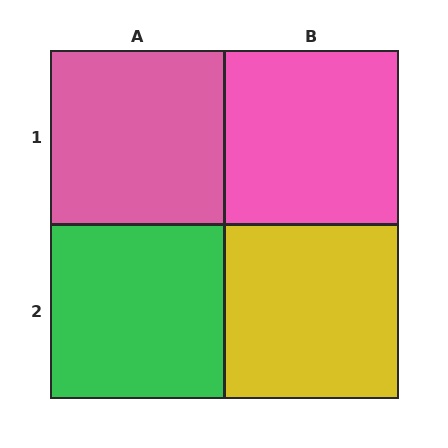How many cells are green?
1 cell is green.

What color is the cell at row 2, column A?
Green.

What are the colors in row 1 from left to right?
Pink, pink.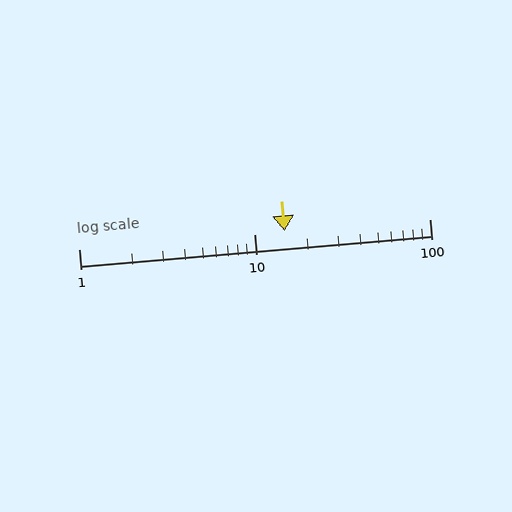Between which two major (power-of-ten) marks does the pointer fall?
The pointer is between 10 and 100.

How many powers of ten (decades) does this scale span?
The scale spans 2 decades, from 1 to 100.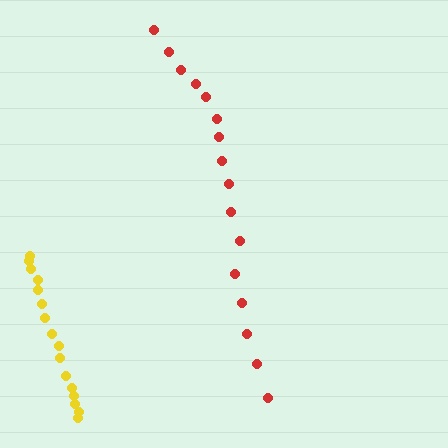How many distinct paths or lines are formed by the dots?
There are 2 distinct paths.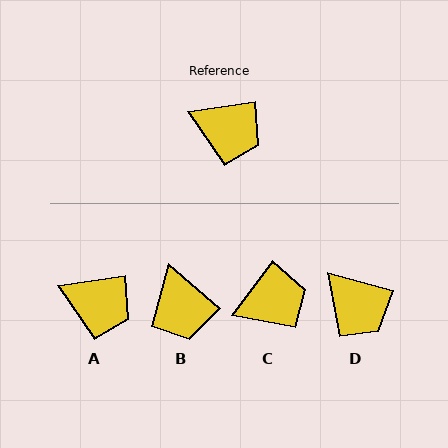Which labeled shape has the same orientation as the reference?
A.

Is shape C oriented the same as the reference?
No, it is off by about 45 degrees.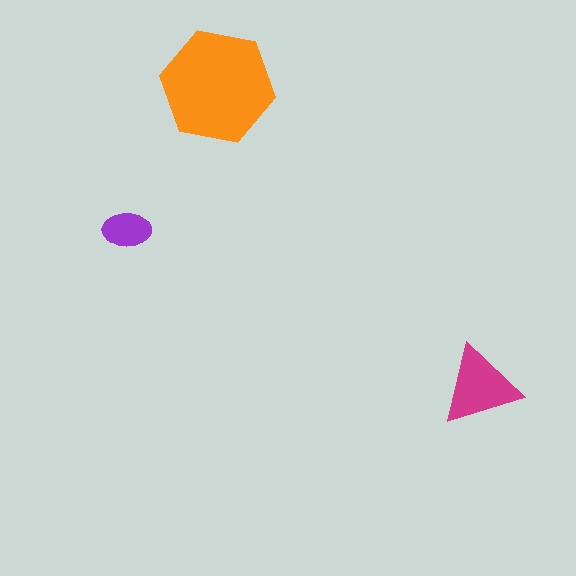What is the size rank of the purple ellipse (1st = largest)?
3rd.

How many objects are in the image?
There are 3 objects in the image.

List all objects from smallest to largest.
The purple ellipse, the magenta triangle, the orange hexagon.